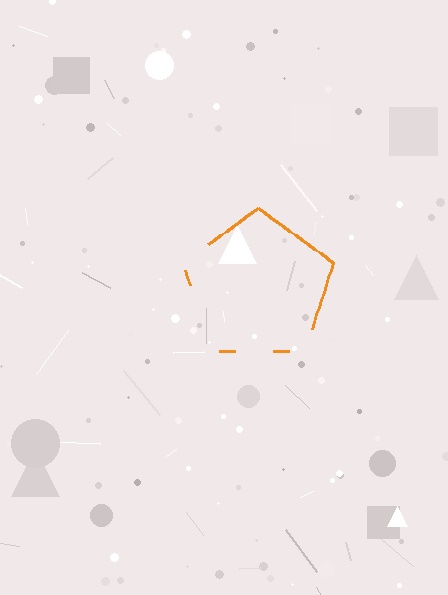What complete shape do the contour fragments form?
The contour fragments form a pentagon.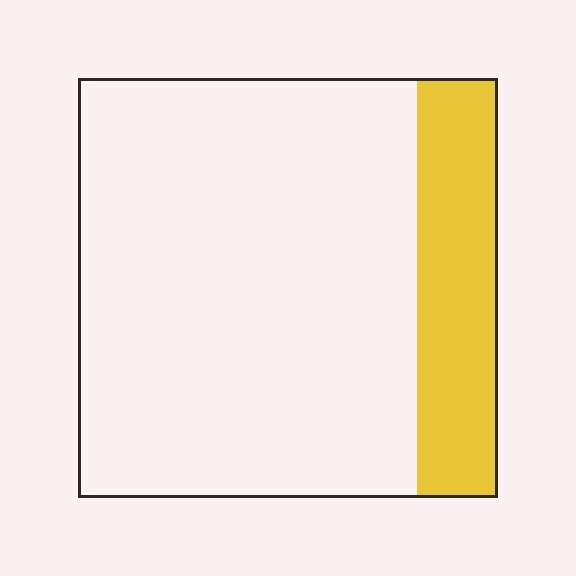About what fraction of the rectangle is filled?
About one fifth (1/5).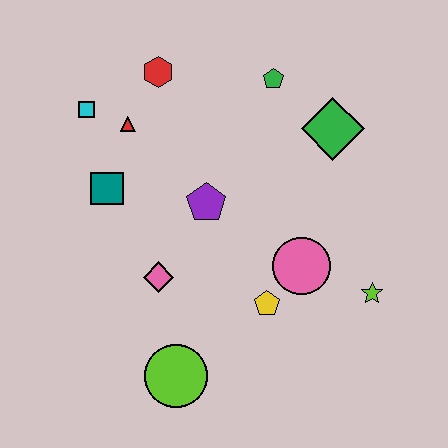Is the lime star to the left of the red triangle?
No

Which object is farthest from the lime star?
The cyan square is farthest from the lime star.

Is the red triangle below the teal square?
No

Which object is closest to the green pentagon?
The green diamond is closest to the green pentagon.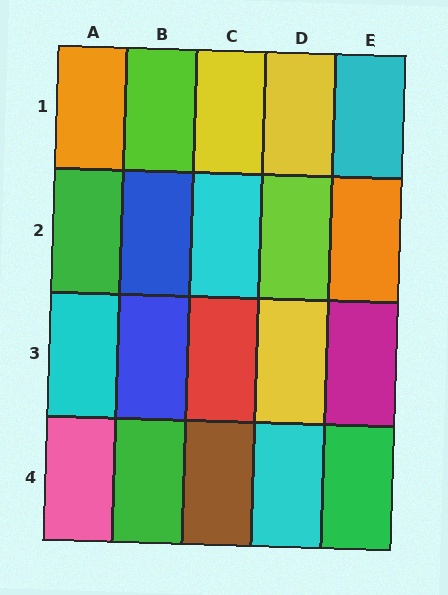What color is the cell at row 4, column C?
Brown.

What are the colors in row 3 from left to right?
Cyan, blue, red, yellow, magenta.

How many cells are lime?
2 cells are lime.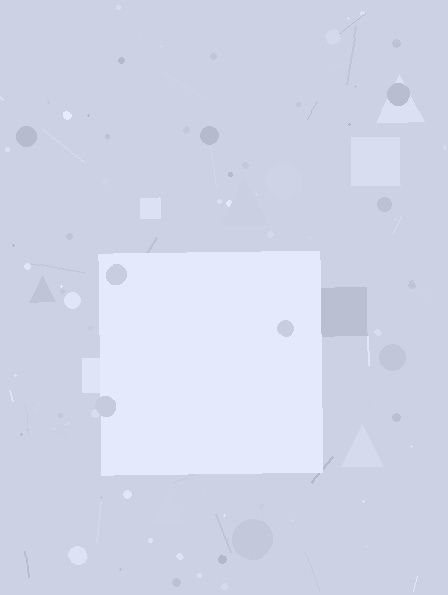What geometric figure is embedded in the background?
A square is embedded in the background.